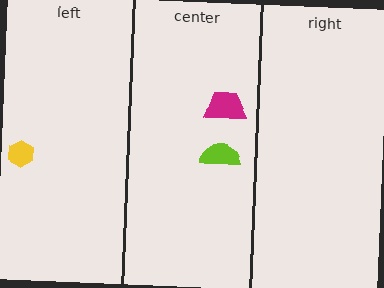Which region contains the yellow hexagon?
The left region.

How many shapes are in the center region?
2.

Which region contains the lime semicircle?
The center region.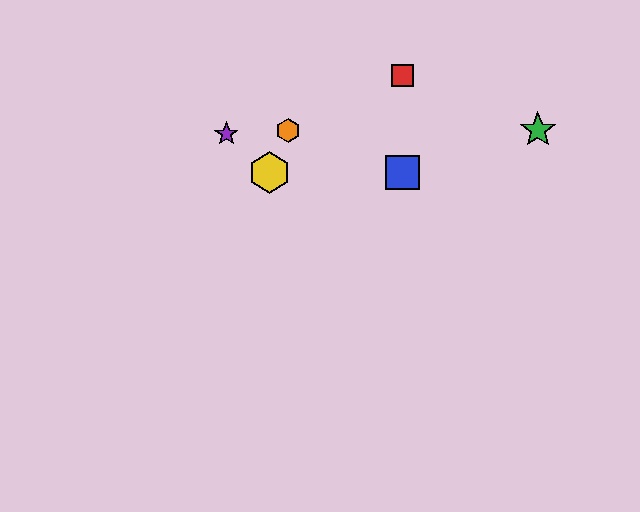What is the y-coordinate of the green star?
The green star is at y≈130.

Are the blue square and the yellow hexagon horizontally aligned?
Yes, both are at y≈173.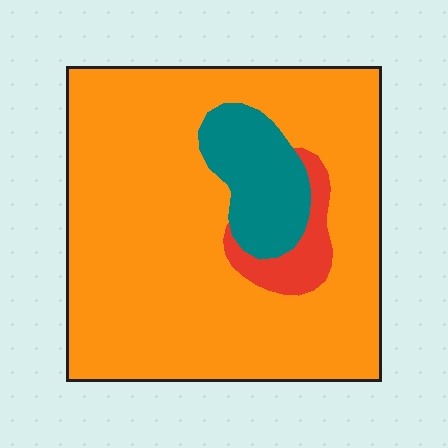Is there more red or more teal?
Teal.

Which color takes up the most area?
Orange, at roughly 80%.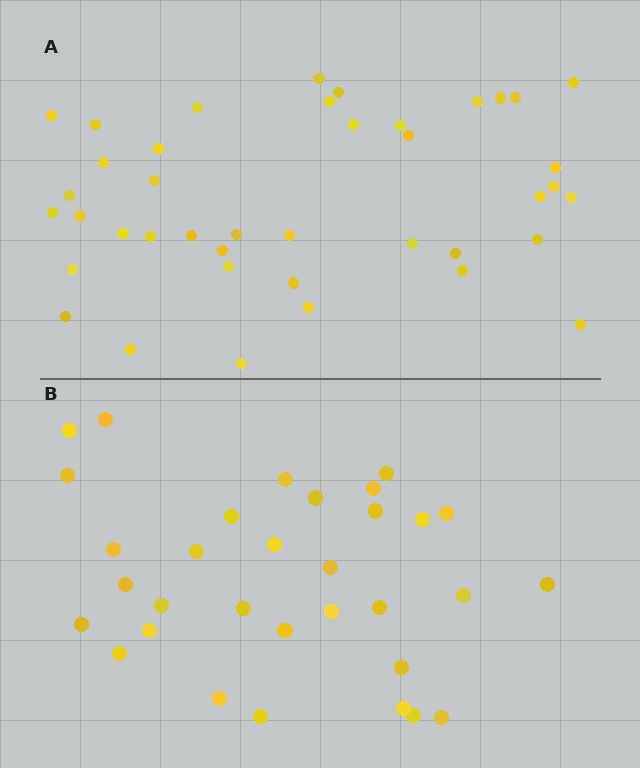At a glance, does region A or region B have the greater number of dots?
Region A (the top region) has more dots.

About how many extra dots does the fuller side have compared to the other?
Region A has roughly 8 or so more dots than region B.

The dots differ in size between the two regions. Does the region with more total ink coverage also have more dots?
No. Region B has more total ink coverage because its dots are larger, but region A actually contains more individual dots. Total area can be misleading — the number of items is what matters here.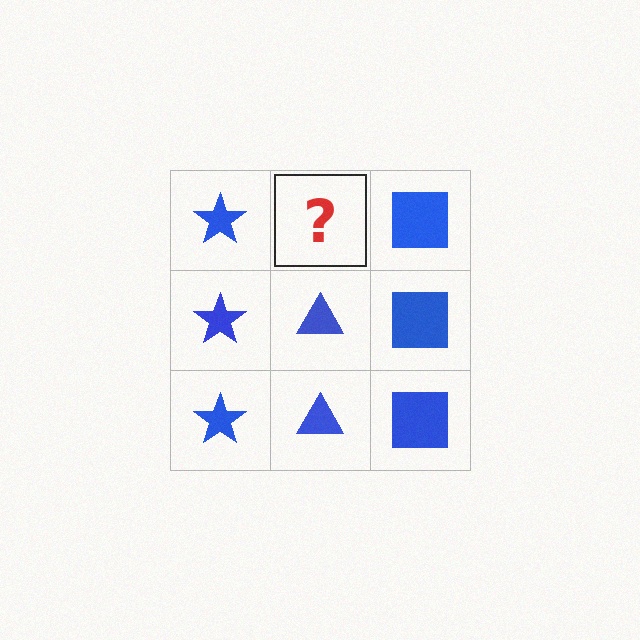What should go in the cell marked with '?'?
The missing cell should contain a blue triangle.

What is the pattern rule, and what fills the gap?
The rule is that each column has a consistent shape. The gap should be filled with a blue triangle.